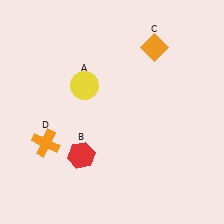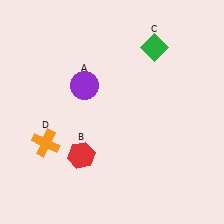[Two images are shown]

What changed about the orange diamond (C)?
In Image 1, C is orange. In Image 2, it changed to green.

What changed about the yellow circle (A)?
In Image 1, A is yellow. In Image 2, it changed to purple.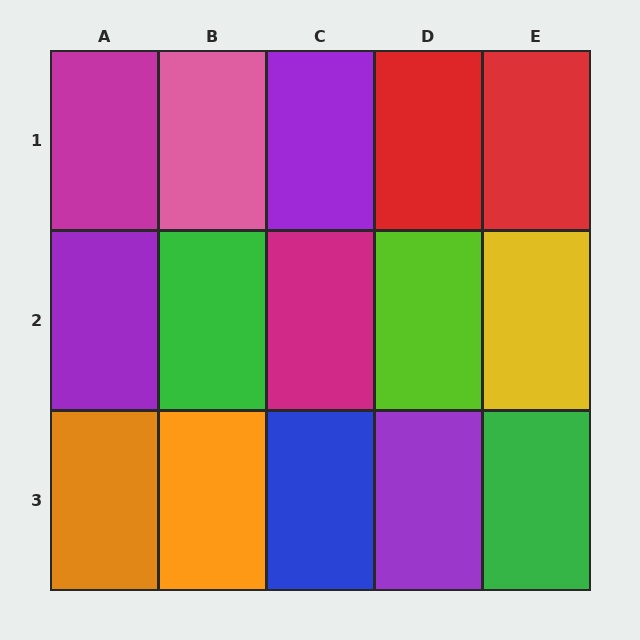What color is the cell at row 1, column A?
Magenta.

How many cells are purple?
3 cells are purple.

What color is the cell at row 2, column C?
Magenta.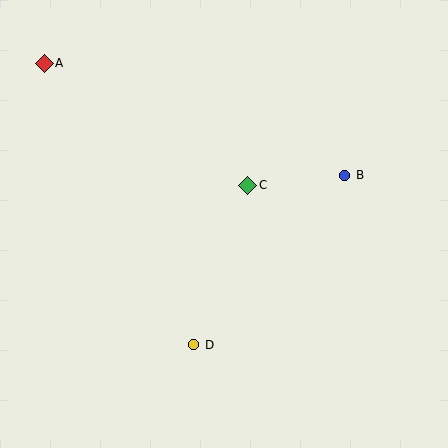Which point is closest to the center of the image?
Point C at (248, 185) is closest to the center.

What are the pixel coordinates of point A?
Point A is at (44, 63).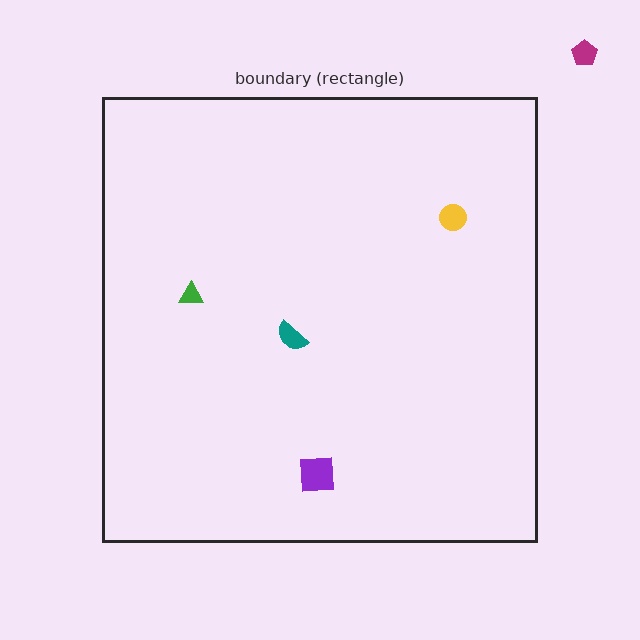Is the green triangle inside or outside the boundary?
Inside.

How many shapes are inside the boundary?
4 inside, 1 outside.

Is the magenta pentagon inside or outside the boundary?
Outside.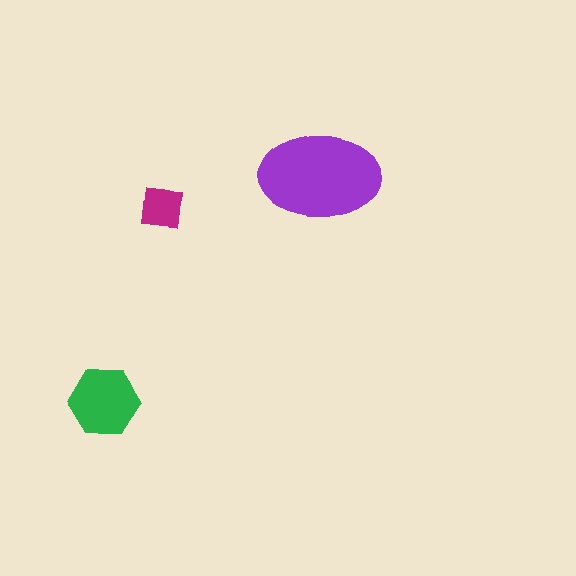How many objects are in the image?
There are 3 objects in the image.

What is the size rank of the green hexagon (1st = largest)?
2nd.